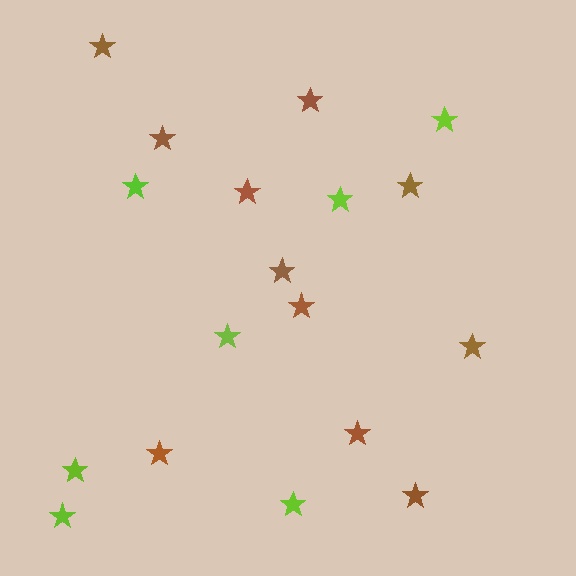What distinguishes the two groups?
There are 2 groups: one group of lime stars (7) and one group of brown stars (11).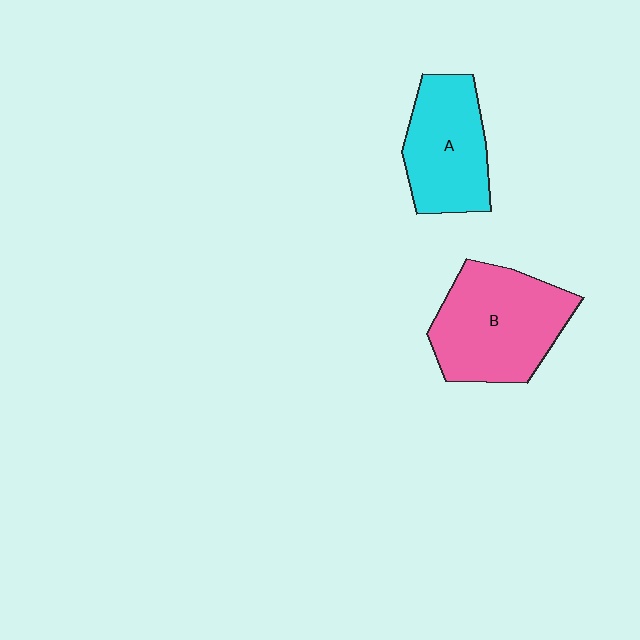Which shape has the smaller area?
Shape A (cyan).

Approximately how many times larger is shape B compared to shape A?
Approximately 1.3 times.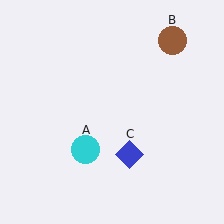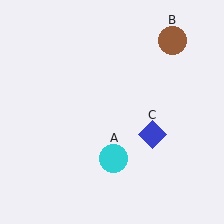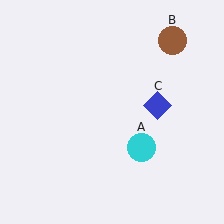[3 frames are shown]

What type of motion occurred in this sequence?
The cyan circle (object A), blue diamond (object C) rotated counterclockwise around the center of the scene.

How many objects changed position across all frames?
2 objects changed position: cyan circle (object A), blue diamond (object C).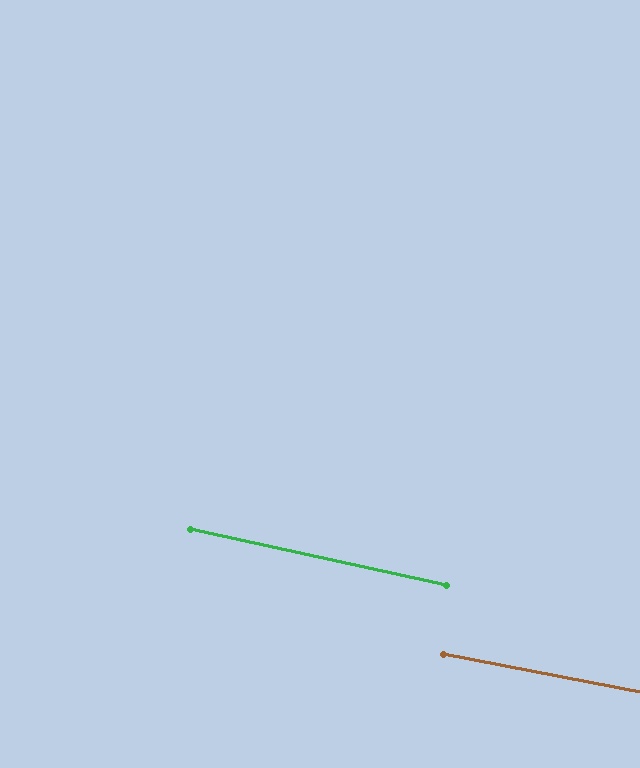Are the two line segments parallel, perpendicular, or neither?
Parallel — their directions differ by only 1.6°.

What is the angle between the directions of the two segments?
Approximately 2 degrees.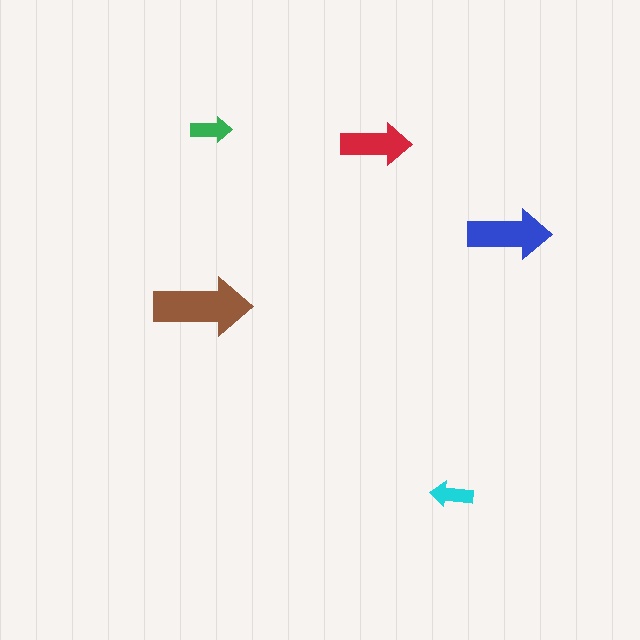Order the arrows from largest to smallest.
the brown one, the blue one, the red one, the cyan one, the green one.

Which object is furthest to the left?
The brown arrow is leftmost.